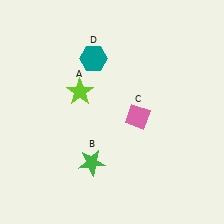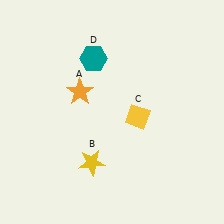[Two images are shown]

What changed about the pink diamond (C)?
In Image 1, C is pink. In Image 2, it changed to yellow.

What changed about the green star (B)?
In Image 1, B is green. In Image 2, it changed to yellow.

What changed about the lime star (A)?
In Image 1, A is lime. In Image 2, it changed to orange.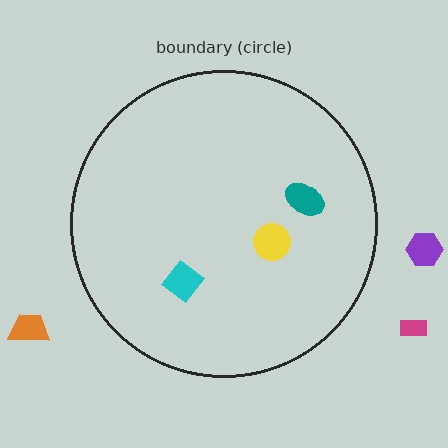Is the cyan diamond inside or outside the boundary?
Inside.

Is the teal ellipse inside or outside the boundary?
Inside.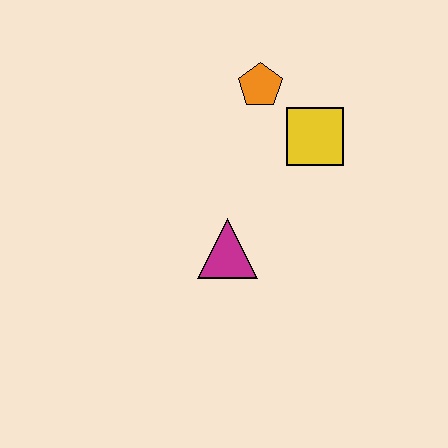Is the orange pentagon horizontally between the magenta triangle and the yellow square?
Yes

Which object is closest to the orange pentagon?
The yellow square is closest to the orange pentagon.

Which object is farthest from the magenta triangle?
The orange pentagon is farthest from the magenta triangle.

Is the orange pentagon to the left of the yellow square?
Yes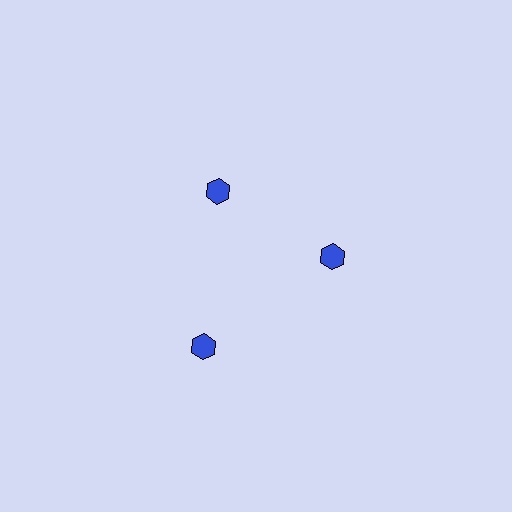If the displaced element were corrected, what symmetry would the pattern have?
It would have 3-fold rotational symmetry — the pattern would map onto itself every 120 degrees.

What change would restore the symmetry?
The symmetry would be restored by moving it inward, back onto the ring so that all 3 hexagons sit at equal angles and equal distance from the center.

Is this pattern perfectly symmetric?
No. The 3 blue hexagons are arranged in a ring, but one element near the 7 o'clock position is pushed outward from the center, breaking the 3-fold rotational symmetry.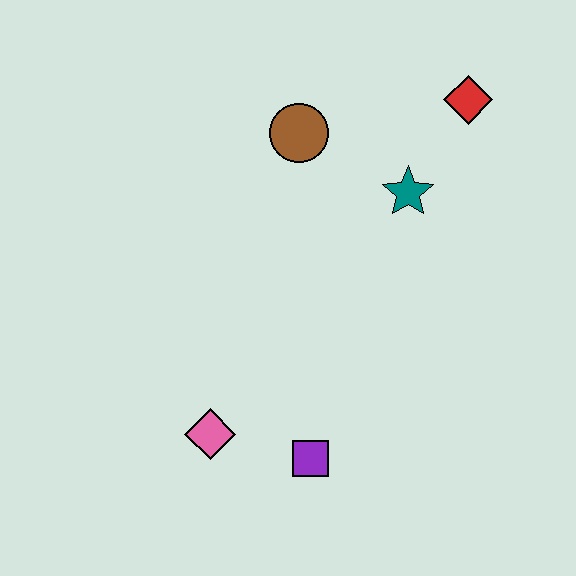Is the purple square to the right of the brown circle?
Yes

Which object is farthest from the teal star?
The pink diamond is farthest from the teal star.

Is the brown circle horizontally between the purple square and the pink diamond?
Yes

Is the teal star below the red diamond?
Yes